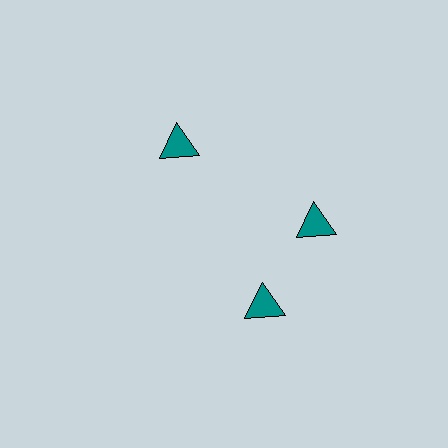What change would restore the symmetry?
The symmetry would be restored by rotating it back into even spacing with its neighbors so that all 3 triangles sit at equal angles and equal distance from the center.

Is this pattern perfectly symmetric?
No. The 3 teal triangles are arranged in a ring, but one element near the 7 o'clock position is rotated out of alignment along the ring, breaking the 3-fold rotational symmetry.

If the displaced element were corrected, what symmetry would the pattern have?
It would have 3-fold rotational symmetry — the pattern would map onto itself every 120 degrees.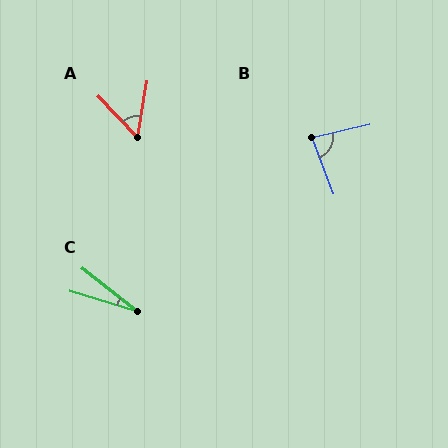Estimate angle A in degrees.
Approximately 53 degrees.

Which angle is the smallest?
C, at approximately 22 degrees.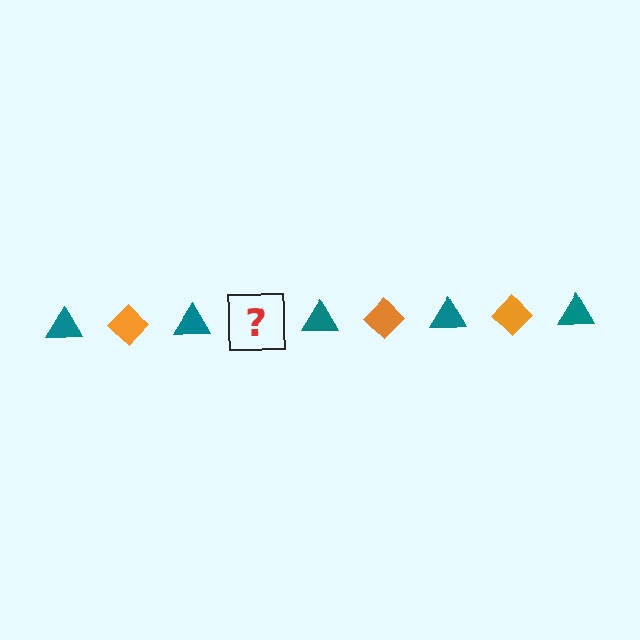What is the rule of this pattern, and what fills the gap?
The rule is that the pattern alternates between teal triangle and orange diamond. The gap should be filled with an orange diamond.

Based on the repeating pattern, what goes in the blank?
The blank should be an orange diamond.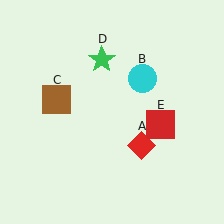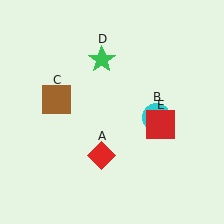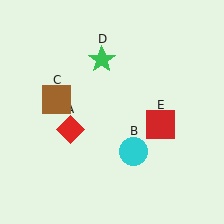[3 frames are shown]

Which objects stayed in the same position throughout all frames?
Brown square (object C) and green star (object D) and red square (object E) remained stationary.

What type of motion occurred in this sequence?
The red diamond (object A), cyan circle (object B) rotated clockwise around the center of the scene.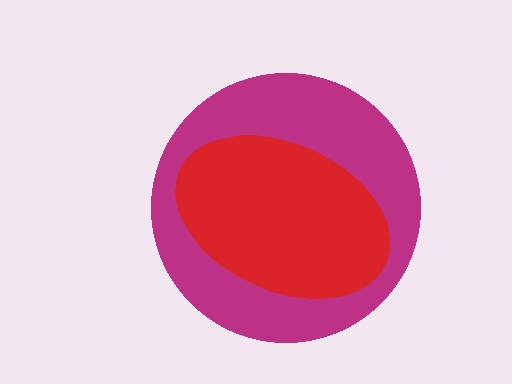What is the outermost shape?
The magenta circle.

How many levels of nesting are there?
2.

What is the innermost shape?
The red ellipse.